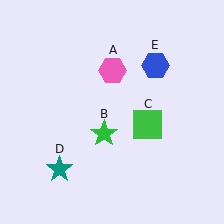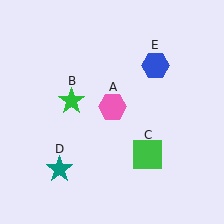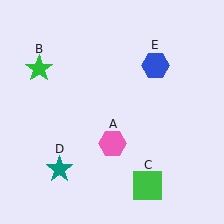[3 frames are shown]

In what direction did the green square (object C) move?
The green square (object C) moved down.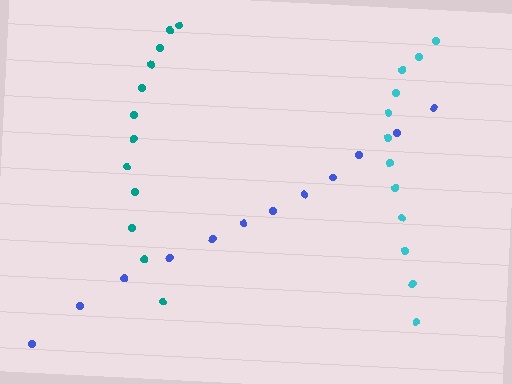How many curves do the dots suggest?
There are 3 distinct paths.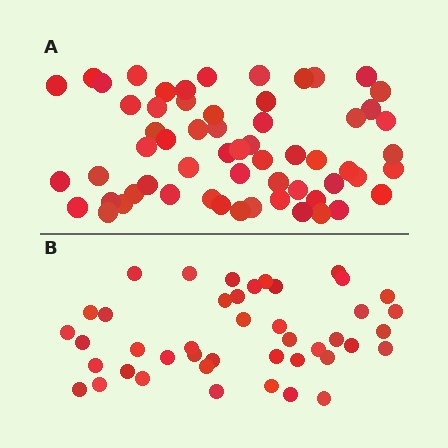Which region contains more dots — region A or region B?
Region A (the top region) has more dots.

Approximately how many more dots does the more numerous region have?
Region A has approximately 15 more dots than region B.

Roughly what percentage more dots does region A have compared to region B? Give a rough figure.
About 40% more.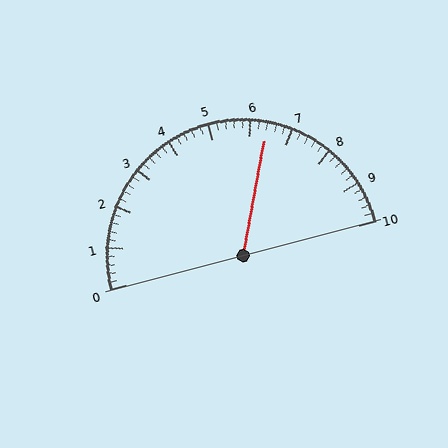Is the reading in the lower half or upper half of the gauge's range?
The reading is in the upper half of the range (0 to 10).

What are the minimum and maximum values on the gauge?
The gauge ranges from 0 to 10.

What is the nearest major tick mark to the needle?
The nearest major tick mark is 6.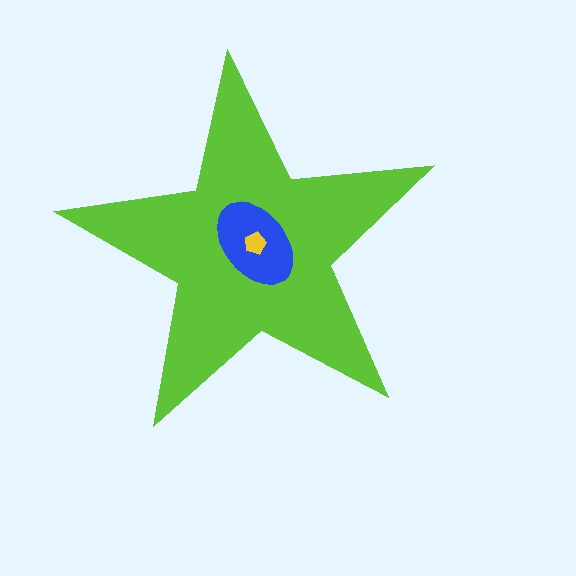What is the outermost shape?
The lime star.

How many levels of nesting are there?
3.